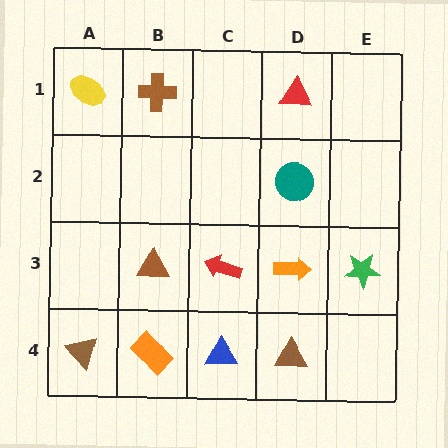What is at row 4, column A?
A brown triangle.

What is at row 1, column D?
A red triangle.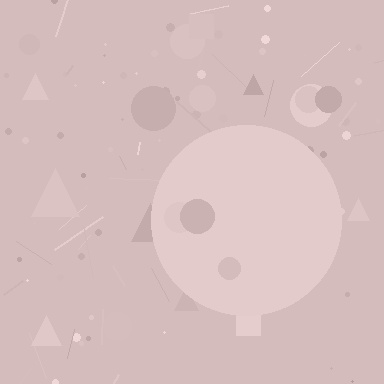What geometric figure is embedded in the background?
A circle is embedded in the background.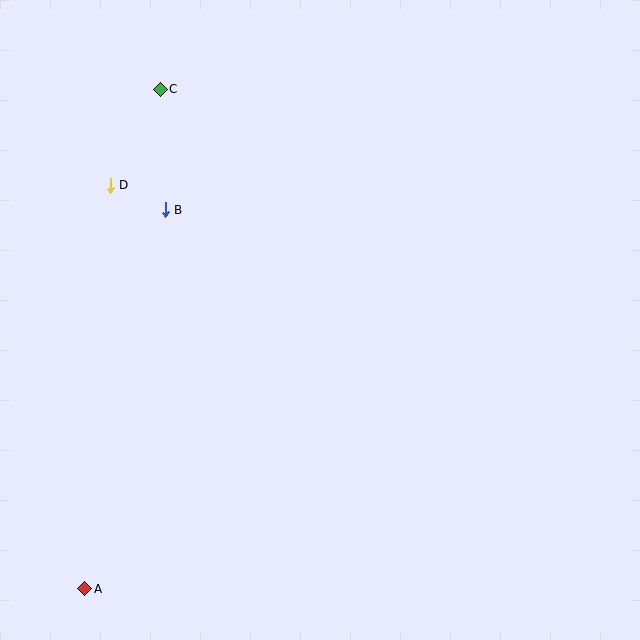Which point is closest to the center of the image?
Point B at (165, 210) is closest to the center.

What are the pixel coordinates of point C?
Point C is at (160, 89).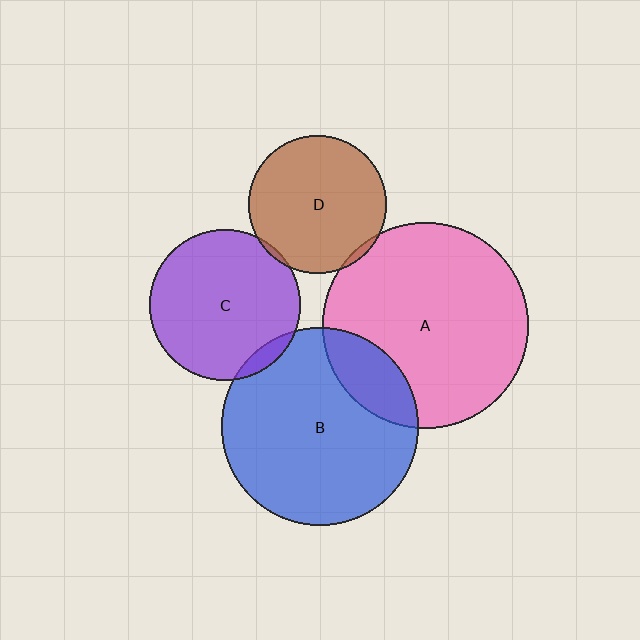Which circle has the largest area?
Circle A (pink).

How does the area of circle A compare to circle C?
Approximately 1.9 times.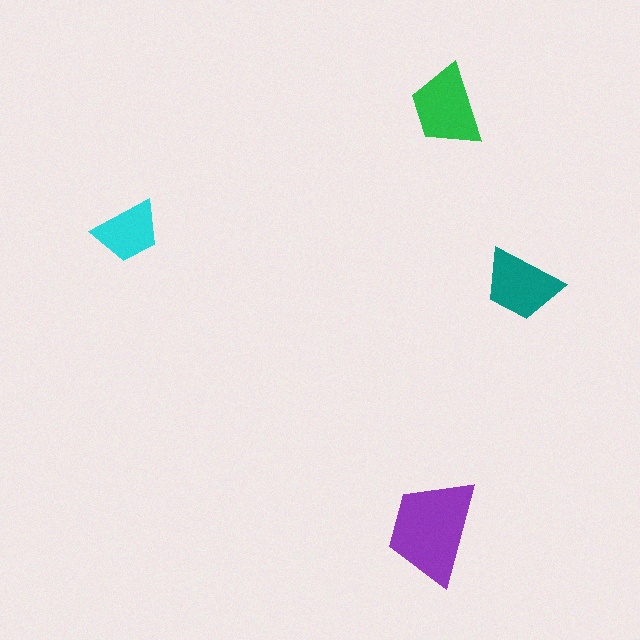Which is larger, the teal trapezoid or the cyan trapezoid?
The teal one.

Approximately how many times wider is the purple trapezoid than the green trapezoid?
About 1.5 times wider.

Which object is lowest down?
The purple trapezoid is bottommost.